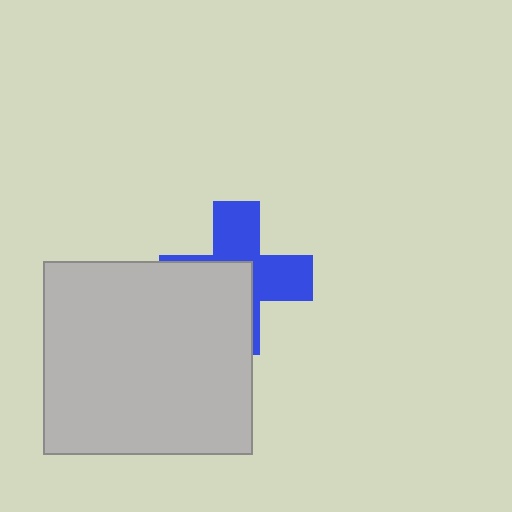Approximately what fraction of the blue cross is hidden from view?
Roughly 49% of the blue cross is hidden behind the light gray rectangle.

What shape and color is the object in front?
The object in front is a light gray rectangle.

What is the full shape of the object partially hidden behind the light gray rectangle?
The partially hidden object is a blue cross.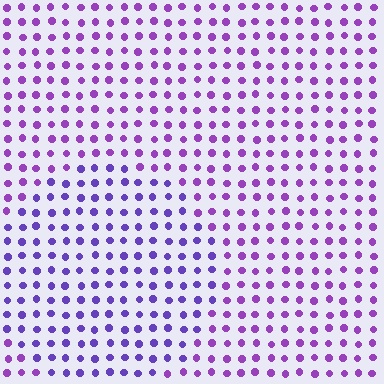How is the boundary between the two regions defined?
The boundary is defined purely by a slight shift in hue (about 24 degrees). Spacing, size, and orientation are identical on both sides.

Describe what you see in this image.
The image is filled with small purple elements in a uniform arrangement. A circle-shaped region is visible where the elements are tinted to a slightly different hue, forming a subtle color boundary.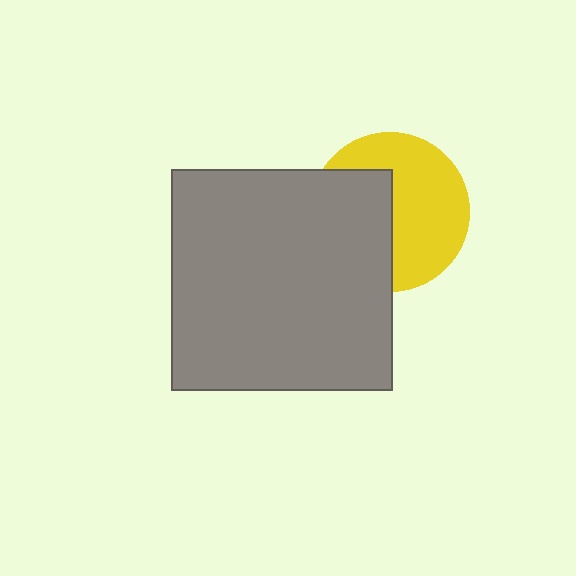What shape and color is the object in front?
The object in front is a gray square.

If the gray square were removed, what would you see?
You would see the complete yellow circle.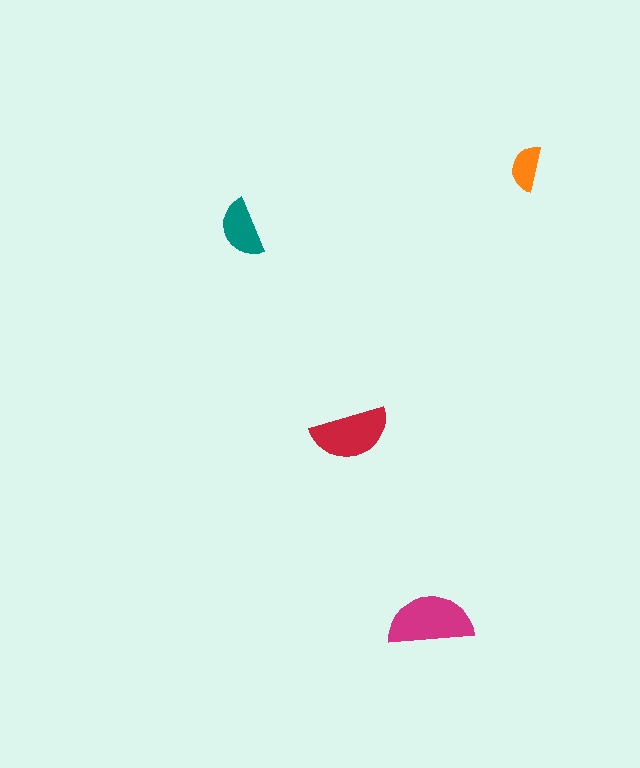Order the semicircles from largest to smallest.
the magenta one, the red one, the teal one, the orange one.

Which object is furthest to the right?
The orange semicircle is rightmost.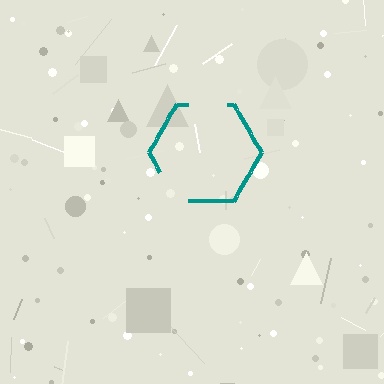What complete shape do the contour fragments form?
The contour fragments form a hexagon.